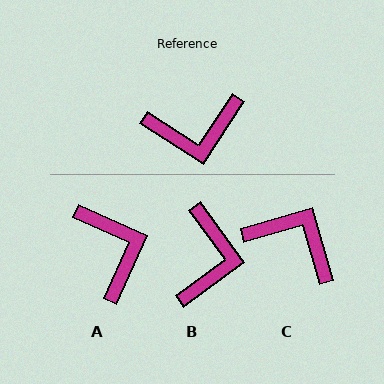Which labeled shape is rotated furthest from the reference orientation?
C, about 139 degrees away.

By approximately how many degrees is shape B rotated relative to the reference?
Approximately 69 degrees counter-clockwise.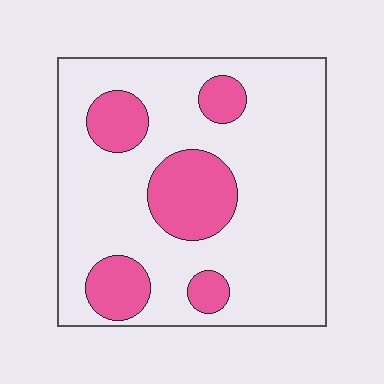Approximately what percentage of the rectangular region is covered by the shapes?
Approximately 25%.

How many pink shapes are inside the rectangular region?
5.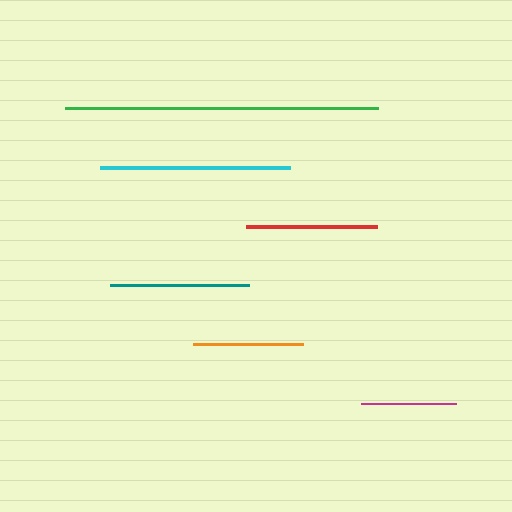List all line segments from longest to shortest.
From longest to shortest: green, cyan, teal, red, orange, magenta.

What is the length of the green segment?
The green segment is approximately 313 pixels long.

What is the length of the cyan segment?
The cyan segment is approximately 189 pixels long.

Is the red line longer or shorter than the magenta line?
The red line is longer than the magenta line.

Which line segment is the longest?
The green line is the longest at approximately 313 pixels.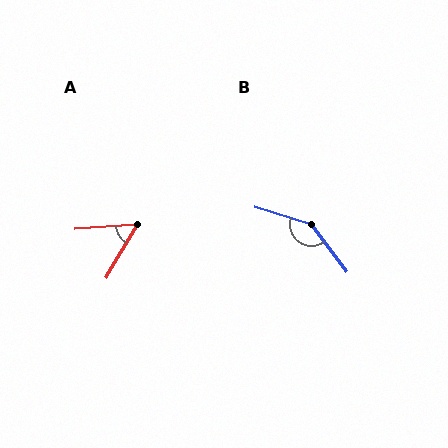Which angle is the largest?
B, at approximately 144 degrees.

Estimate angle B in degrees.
Approximately 144 degrees.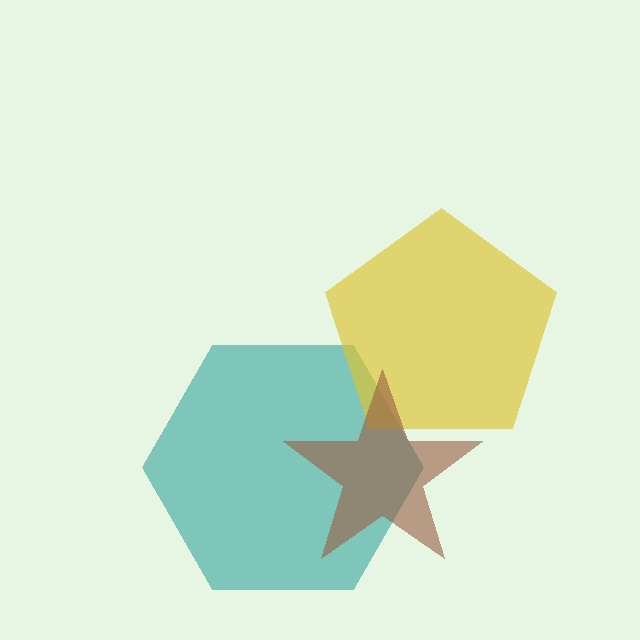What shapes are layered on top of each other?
The layered shapes are: a teal hexagon, a yellow pentagon, a brown star.